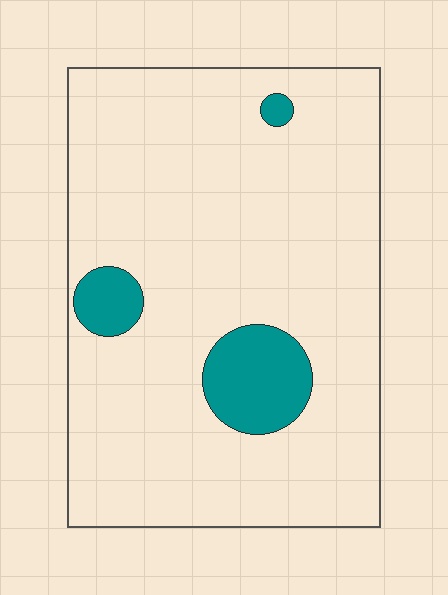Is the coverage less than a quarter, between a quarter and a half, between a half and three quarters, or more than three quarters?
Less than a quarter.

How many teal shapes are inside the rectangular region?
3.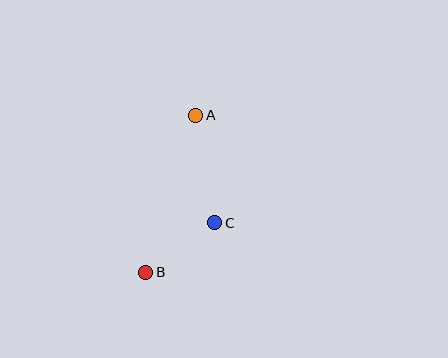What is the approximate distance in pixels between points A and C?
The distance between A and C is approximately 109 pixels.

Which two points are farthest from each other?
Points A and B are farthest from each other.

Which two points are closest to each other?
Points B and C are closest to each other.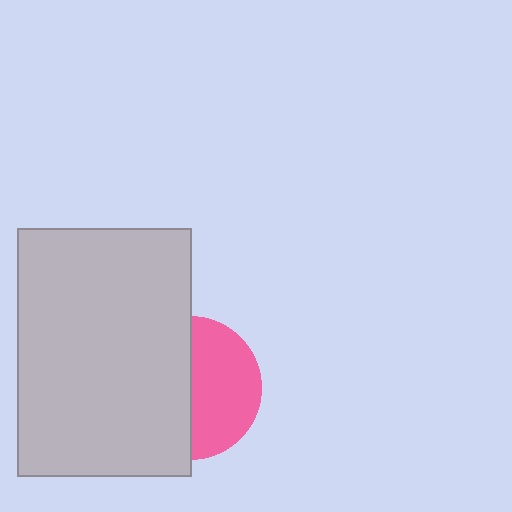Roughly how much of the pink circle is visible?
About half of it is visible (roughly 49%).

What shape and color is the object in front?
The object in front is a light gray rectangle.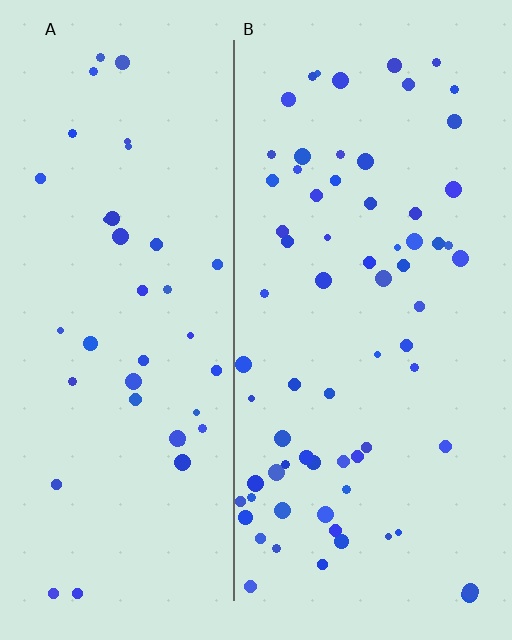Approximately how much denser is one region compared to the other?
Approximately 1.8× — region B over region A.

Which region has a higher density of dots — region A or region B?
B (the right).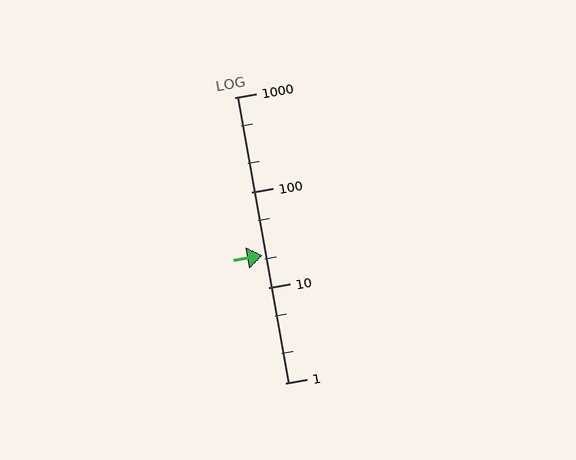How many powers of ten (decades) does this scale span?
The scale spans 3 decades, from 1 to 1000.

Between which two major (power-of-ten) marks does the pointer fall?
The pointer is between 10 and 100.